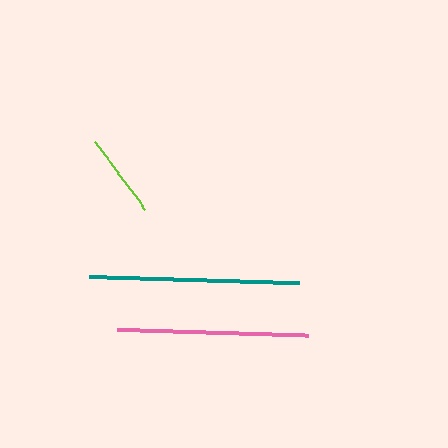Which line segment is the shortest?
The lime line is the shortest at approximately 84 pixels.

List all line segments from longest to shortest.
From longest to shortest: teal, pink, lime.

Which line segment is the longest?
The teal line is the longest at approximately 210 pixels.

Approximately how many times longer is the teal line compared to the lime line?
The teal line is approximately 2.5 times the length of the lime line.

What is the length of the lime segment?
The lime segment is approximately 84 pixels long.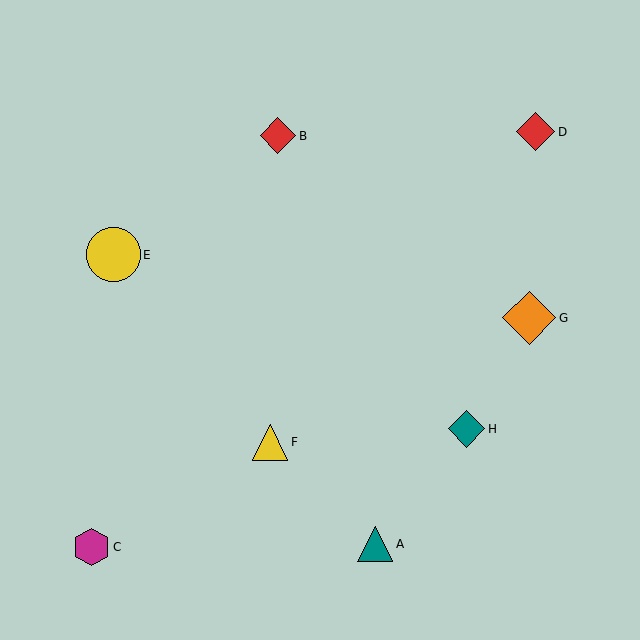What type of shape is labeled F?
Shape F is a yellow triangle.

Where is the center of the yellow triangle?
The center of the yellow triangle is at (270, 442).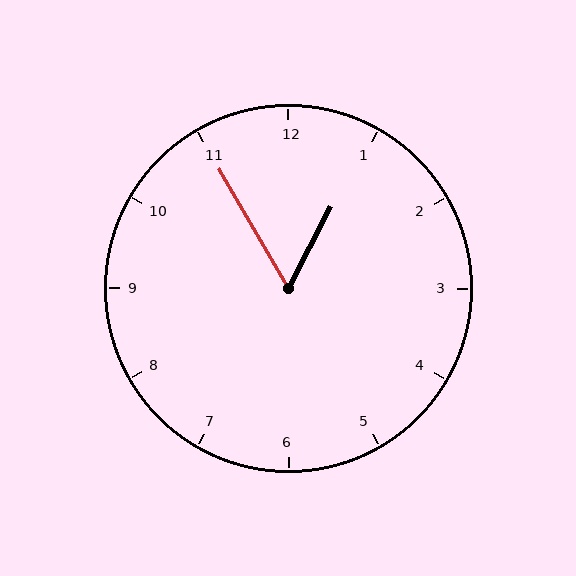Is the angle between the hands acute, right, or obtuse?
It is acute.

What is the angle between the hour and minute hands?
Approximately 58 degrees.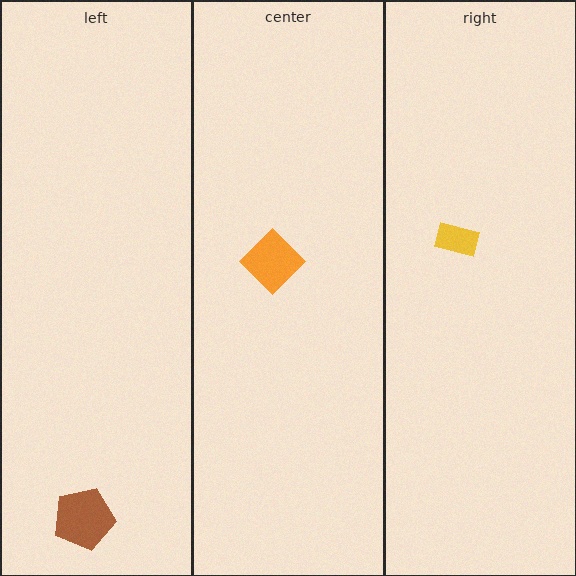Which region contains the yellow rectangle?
The right region.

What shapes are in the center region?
The orange diamond.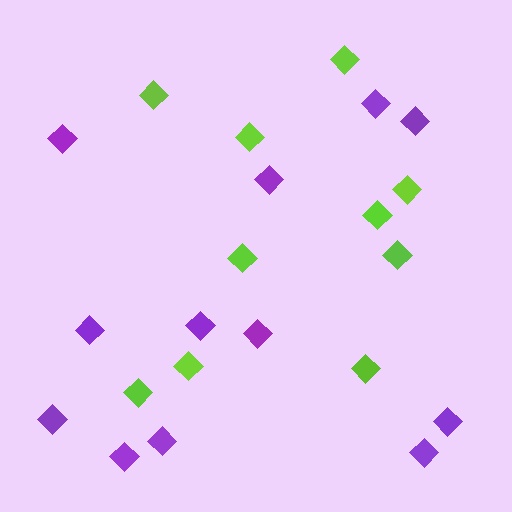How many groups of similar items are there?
There are 2 groups: one group of lime diamonds (10) and one group of purple diamonds (12).